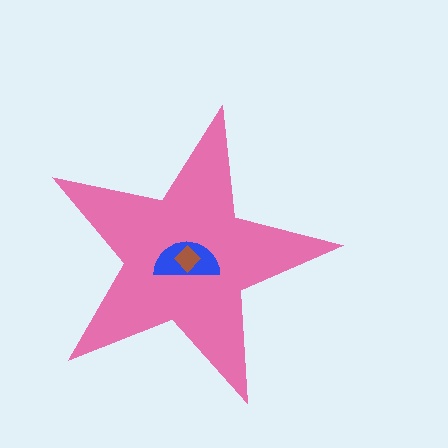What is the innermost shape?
The brown diamond.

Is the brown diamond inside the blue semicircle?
Yes.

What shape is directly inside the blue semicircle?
The brown diamond.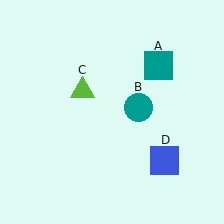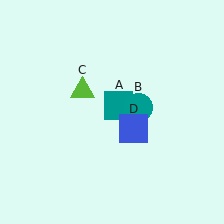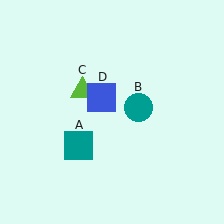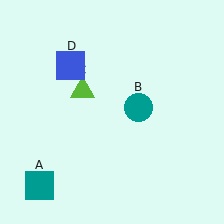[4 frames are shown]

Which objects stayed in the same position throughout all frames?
Teal circle (object B) and lime triangle (object C) remained stationary.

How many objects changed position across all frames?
2 objects changed position: teal square (object A), blue square (object D).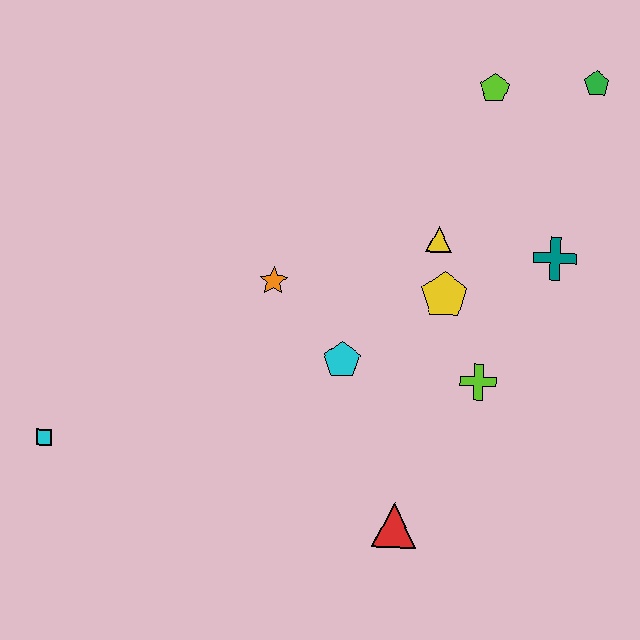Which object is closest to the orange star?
The cyan pentagon is closest to the orange star.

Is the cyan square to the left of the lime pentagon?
Yes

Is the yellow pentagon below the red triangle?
No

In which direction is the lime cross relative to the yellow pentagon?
The lime cross is below the yellow pentagon.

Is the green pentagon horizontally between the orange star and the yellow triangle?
No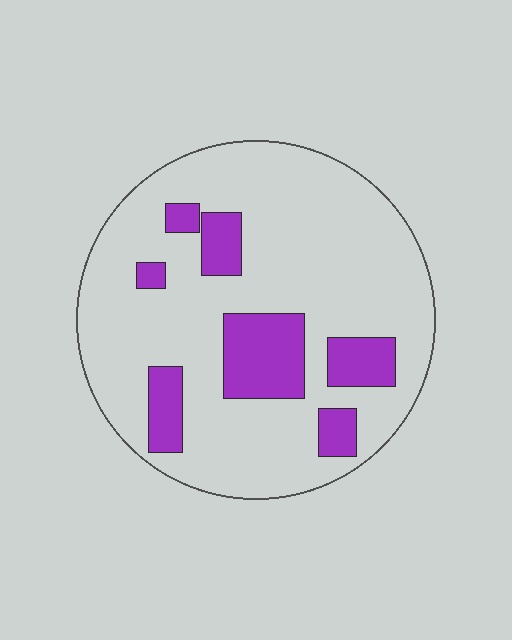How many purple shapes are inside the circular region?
7.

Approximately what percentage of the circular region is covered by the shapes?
Approximately 20%.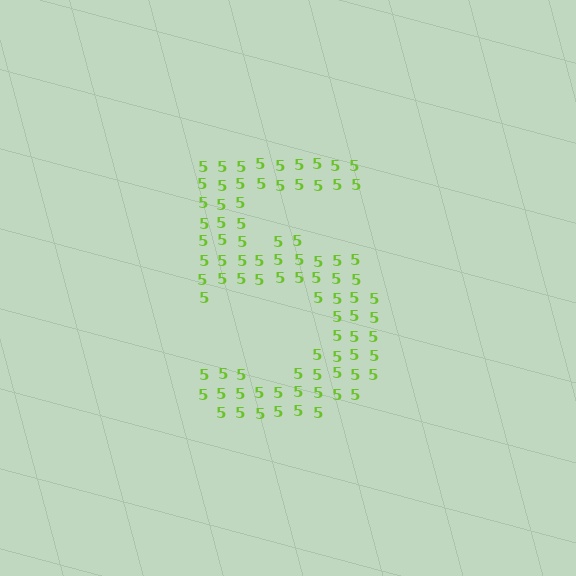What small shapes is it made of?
It is made of small digit 5's.